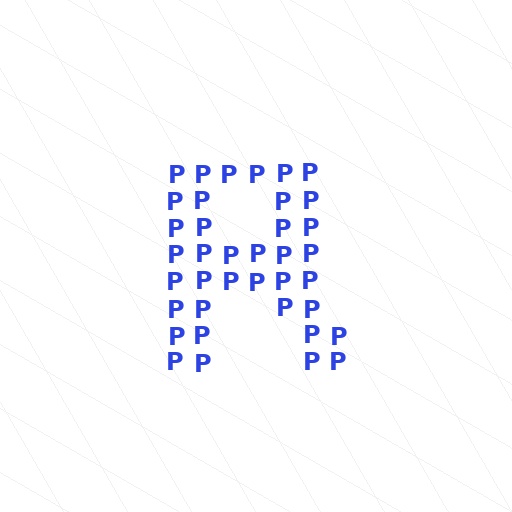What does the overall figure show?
The overall figure shows the letter R.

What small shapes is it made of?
It is made of small letter P's.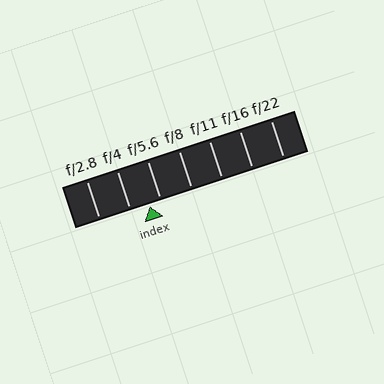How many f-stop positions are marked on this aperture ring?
There are 7 f-stop positions marked.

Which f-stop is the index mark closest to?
The index mark is closest to f/5.6.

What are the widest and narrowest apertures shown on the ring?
The widest aperture shown is f/2.8 and the narrowest is f/22.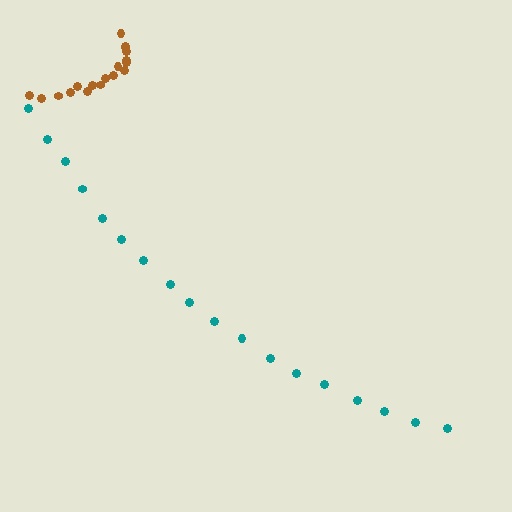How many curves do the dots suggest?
There are 2 distinct paths.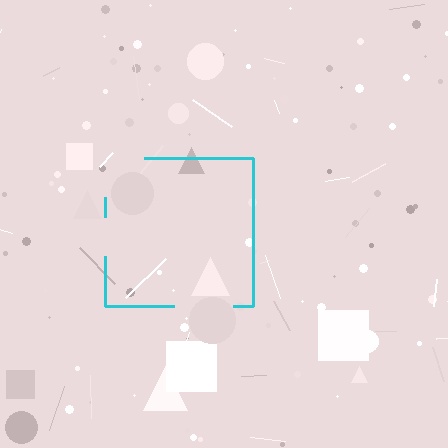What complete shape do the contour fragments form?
The contour fragments form a square.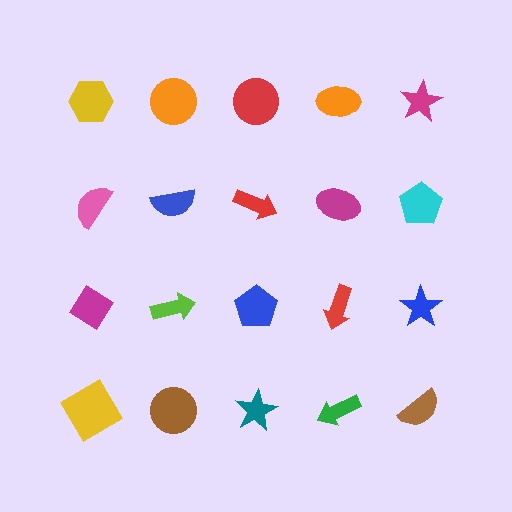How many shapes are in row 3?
5 shapes.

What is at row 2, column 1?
A pink semicircle.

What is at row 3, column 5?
A blue star.